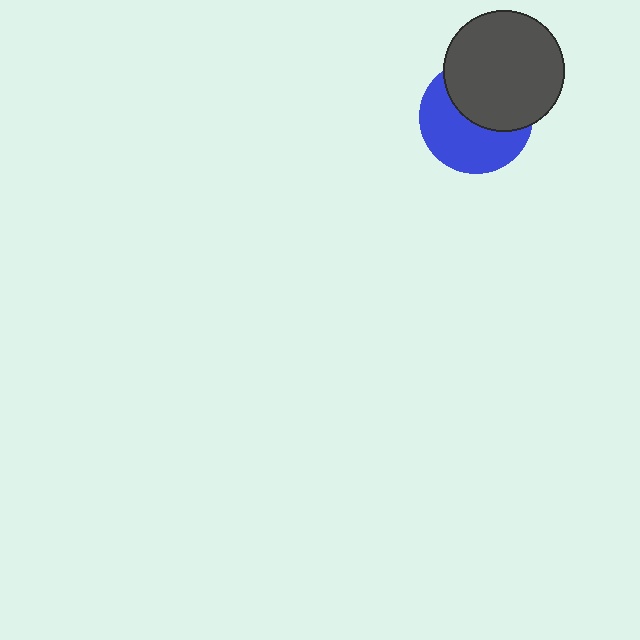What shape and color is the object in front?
The object in front is a dark gray circle.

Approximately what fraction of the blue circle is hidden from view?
Roughly 47% of the blue circle is hidden behind the dark gray circle.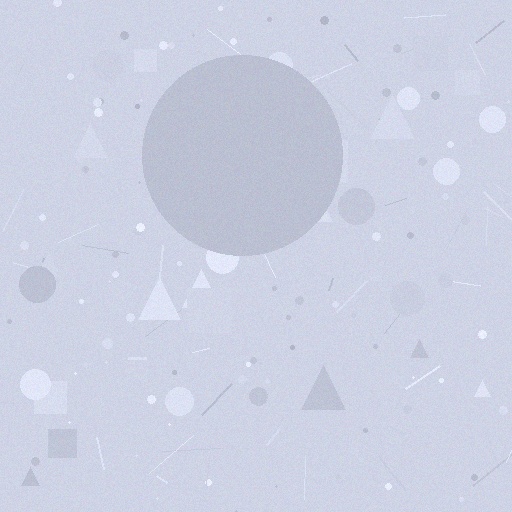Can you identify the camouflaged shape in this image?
The camouflaged shape is a circle.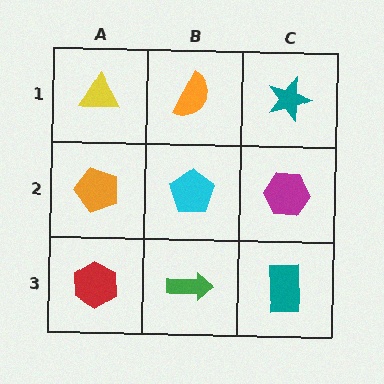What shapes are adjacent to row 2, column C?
A teal star (row 1, column C), a teal rectangle (row 3, column C), a cyan pentagon (row 2, column B).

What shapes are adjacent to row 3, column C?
A magenta hexagon (row 2, column C), a green arrow (row 3, column B).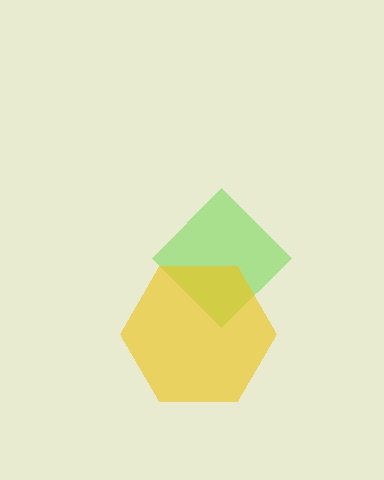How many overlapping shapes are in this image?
There are 2 overlapping shapes in the image.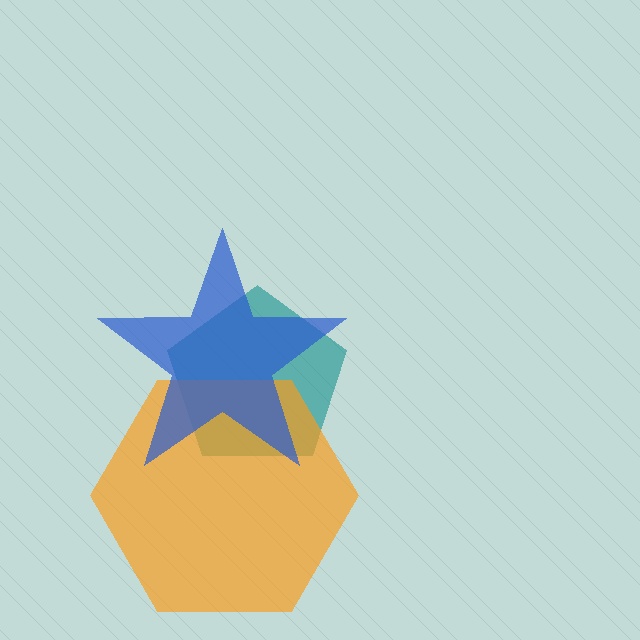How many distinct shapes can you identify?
There are 3 distinct shapes: a teal pentagon, an orange hexagon, a blue star.